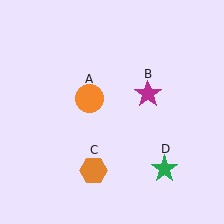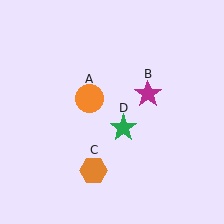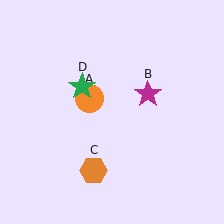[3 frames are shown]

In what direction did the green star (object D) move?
The green star (object D) moved up and to the left.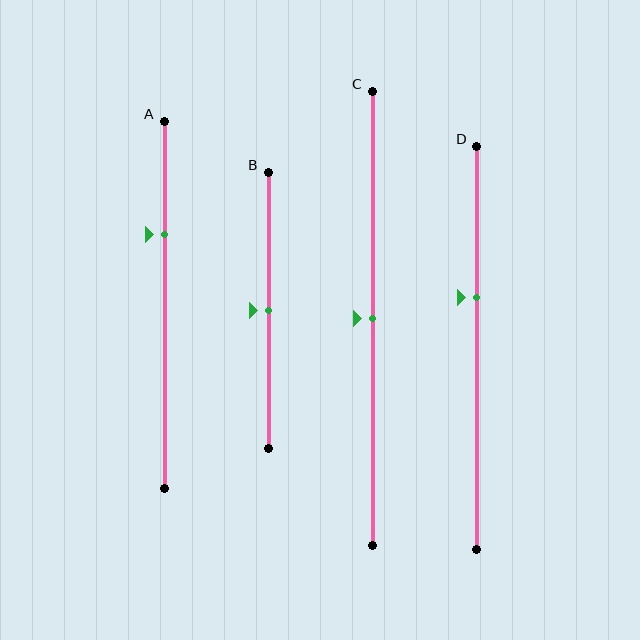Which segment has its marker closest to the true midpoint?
Segment B has its marker closest to the true midpoint.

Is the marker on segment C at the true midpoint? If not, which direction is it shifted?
Yes, the marker on segment C is at the true midpoint.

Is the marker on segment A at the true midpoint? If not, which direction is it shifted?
No, the marker on segment A is shifted upward by about 19% of the segment length.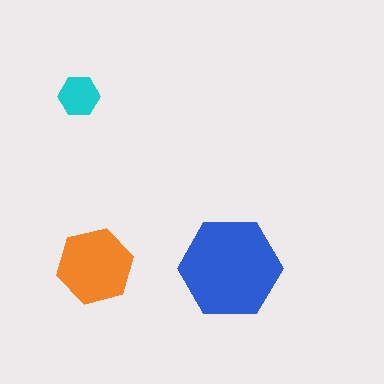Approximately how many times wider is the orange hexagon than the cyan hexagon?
About 2 times wider.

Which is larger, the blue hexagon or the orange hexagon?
The blue one.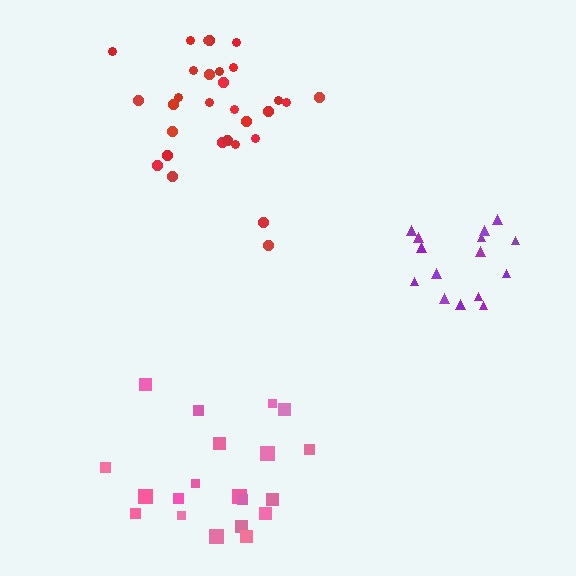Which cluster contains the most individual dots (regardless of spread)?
Red (30).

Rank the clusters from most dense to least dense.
purple, red, pink.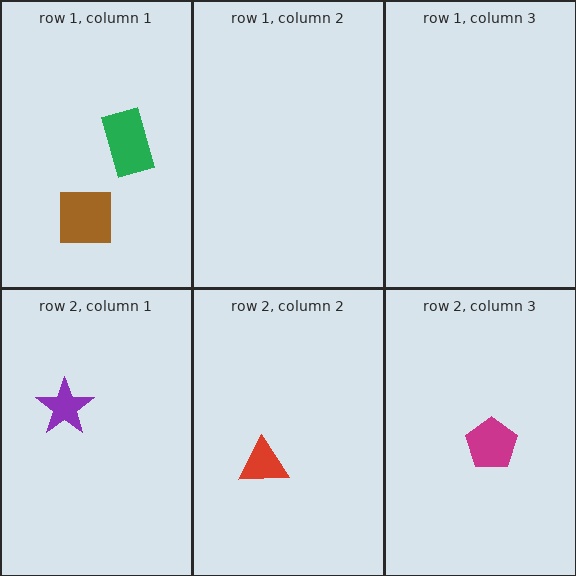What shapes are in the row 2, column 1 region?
The purple star.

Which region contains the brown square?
The row 1, column 1 region.